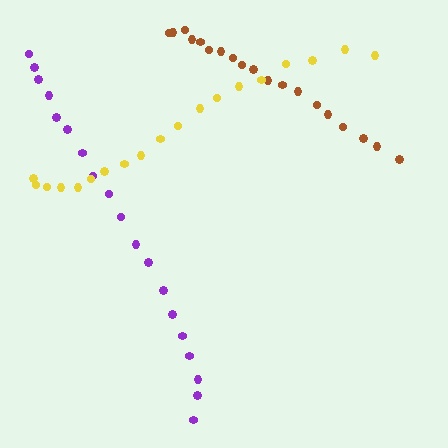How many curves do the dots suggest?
There are 3 distinct paths.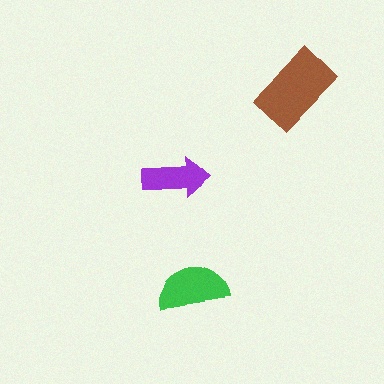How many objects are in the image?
There are 3 objects in the image.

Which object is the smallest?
The purple arrow.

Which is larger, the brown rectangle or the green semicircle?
The brown rectangle.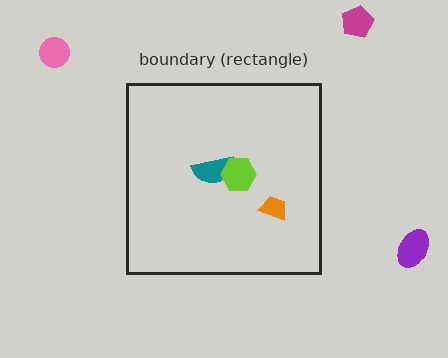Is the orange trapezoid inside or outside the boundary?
Inside.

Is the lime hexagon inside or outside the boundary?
Inside.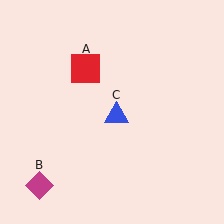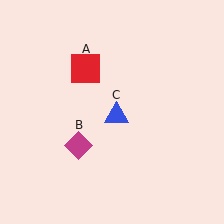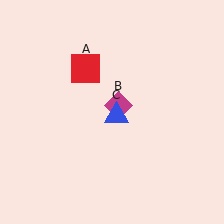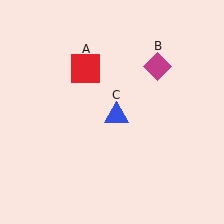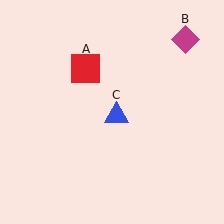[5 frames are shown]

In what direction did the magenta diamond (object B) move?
The magenta diamond (object B) moved up and to the right.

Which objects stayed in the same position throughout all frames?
Red square (object A) and blue triangle (object C) remained stationary.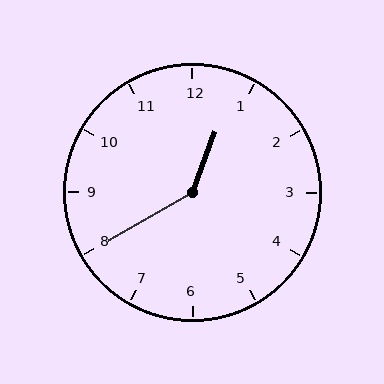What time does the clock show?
12:40.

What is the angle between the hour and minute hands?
Approximately 140 degrees.